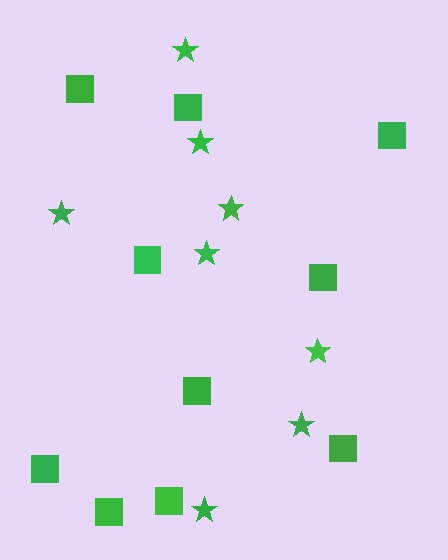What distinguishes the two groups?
There are 2 groups: one group of squares (10) and one group of stars (8).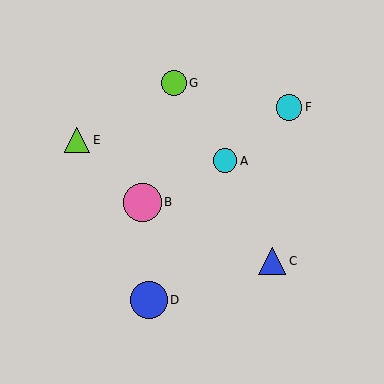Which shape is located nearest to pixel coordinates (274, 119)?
The cyan circle (labeled F) at (289, 107) is nearest to that location.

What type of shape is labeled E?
Shape E is a lime triangle.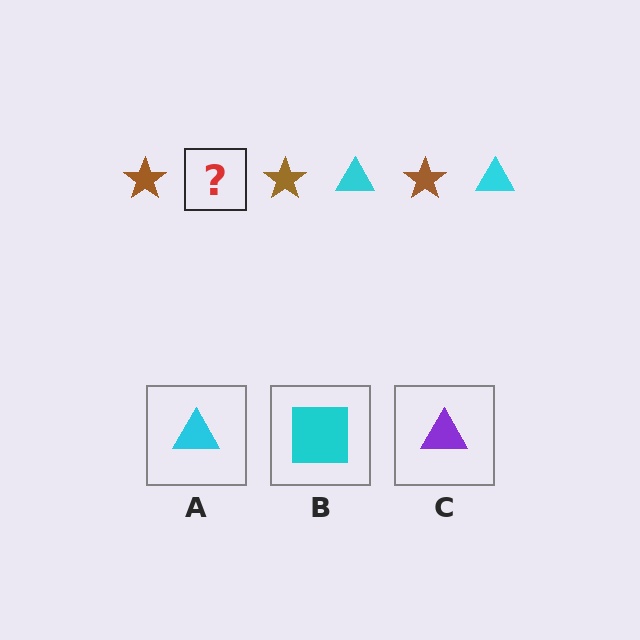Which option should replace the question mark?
Option A.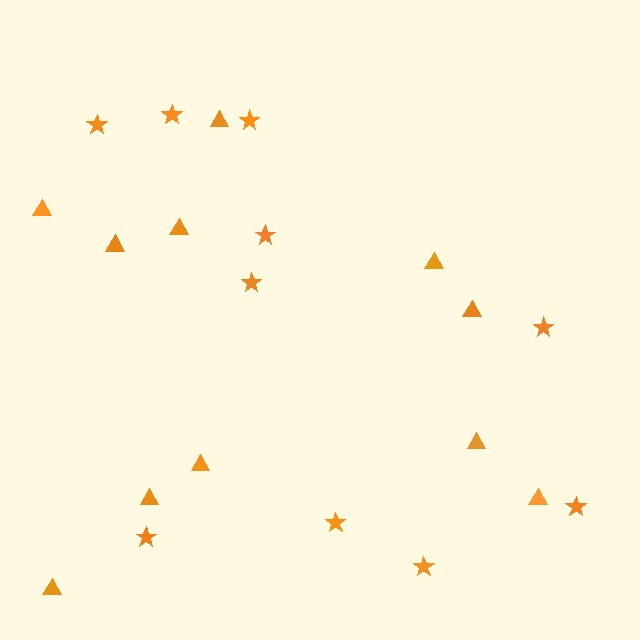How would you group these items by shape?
There are 2 groups: one group of triangles (11) and one group of stars (10).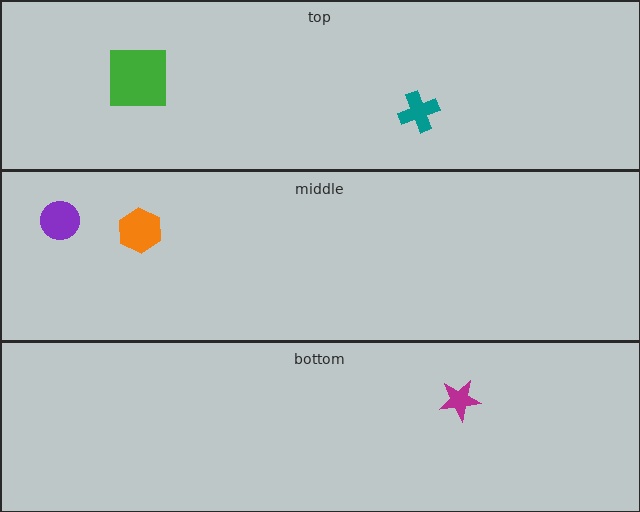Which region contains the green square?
The top region.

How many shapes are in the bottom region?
1.